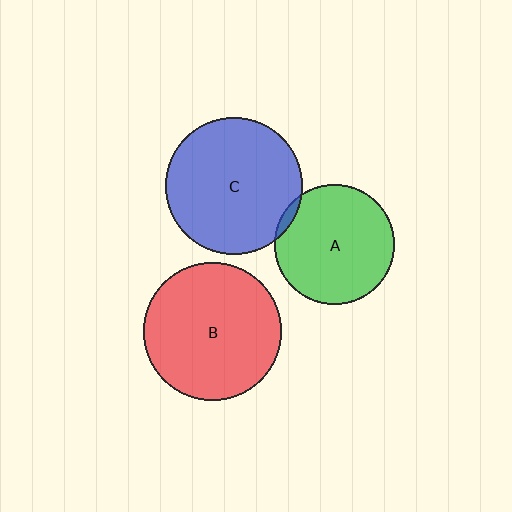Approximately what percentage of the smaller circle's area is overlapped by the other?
Approximately 5%.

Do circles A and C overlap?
Yes.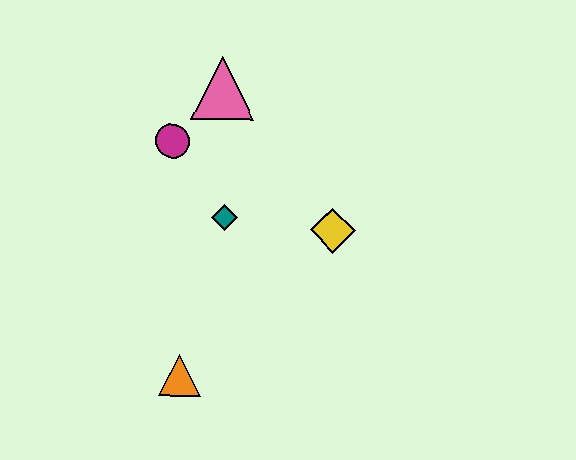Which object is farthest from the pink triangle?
The orange triangle is farthest from the pink triangle.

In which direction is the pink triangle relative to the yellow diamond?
The pink triangle is above the yellow diamond.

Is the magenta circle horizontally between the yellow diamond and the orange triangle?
No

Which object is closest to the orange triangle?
The teal diamond is closest to the orange triangle.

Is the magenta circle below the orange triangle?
No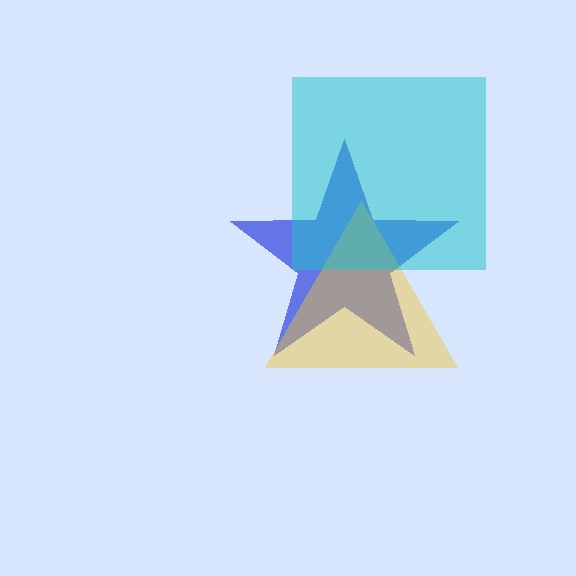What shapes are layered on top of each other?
The layered shapes are: a blue star, a yellow triangle, a cyan square.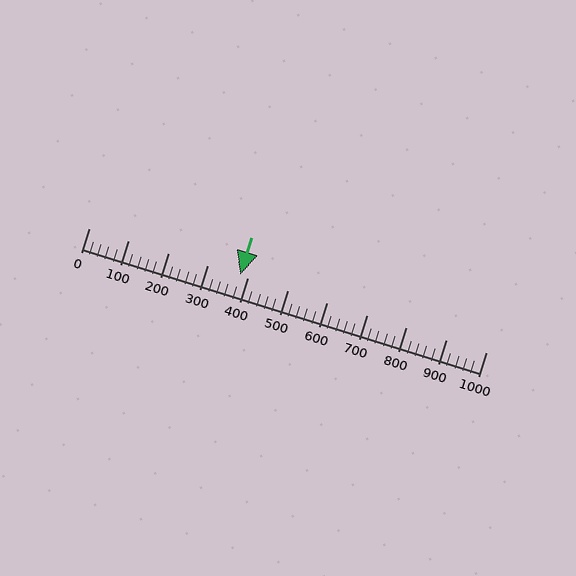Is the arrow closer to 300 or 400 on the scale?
The arrow is closer to 400.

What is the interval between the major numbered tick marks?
The major tick marks are spaced 100 units apart.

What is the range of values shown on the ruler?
The ruler shows values from 0 to 1000.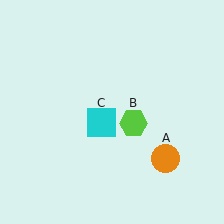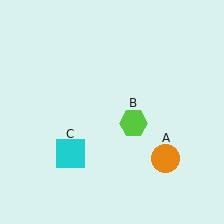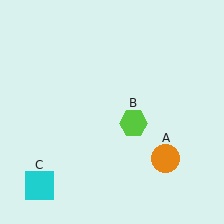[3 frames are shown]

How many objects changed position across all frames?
1 object changed position: cyan square (object C).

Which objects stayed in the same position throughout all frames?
Orange circle (object A) and lime hexagon (object B) remained stationary.